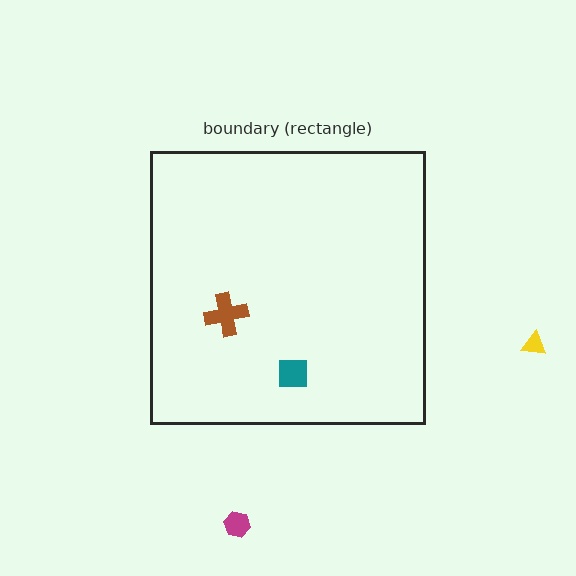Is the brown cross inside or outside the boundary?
Inside.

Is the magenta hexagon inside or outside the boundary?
Outside.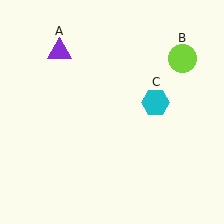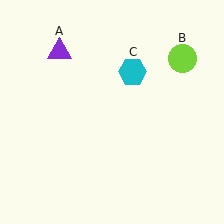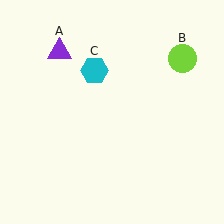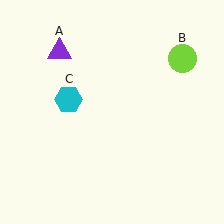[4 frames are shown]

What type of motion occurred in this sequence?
The cyan hexagon (object C) rotated counterclockwise around the center of the scene.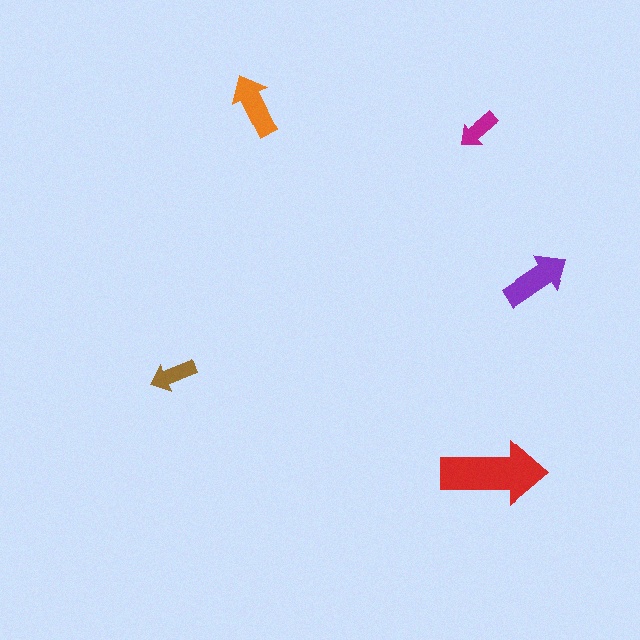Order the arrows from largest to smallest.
the red one, the purple one, the orange one, the brown one, the magenta one.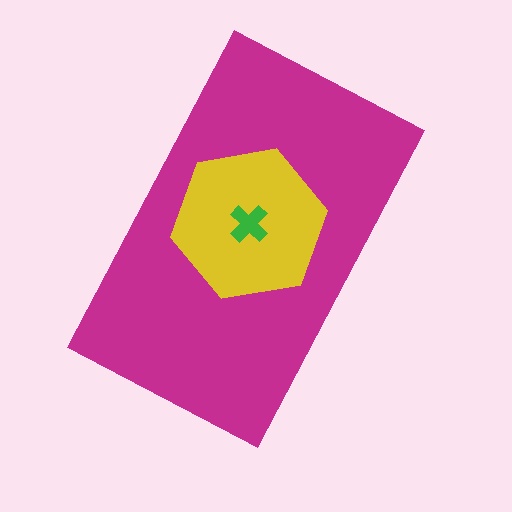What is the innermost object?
The green cross.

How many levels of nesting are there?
3.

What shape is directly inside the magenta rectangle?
The yellow hexagon.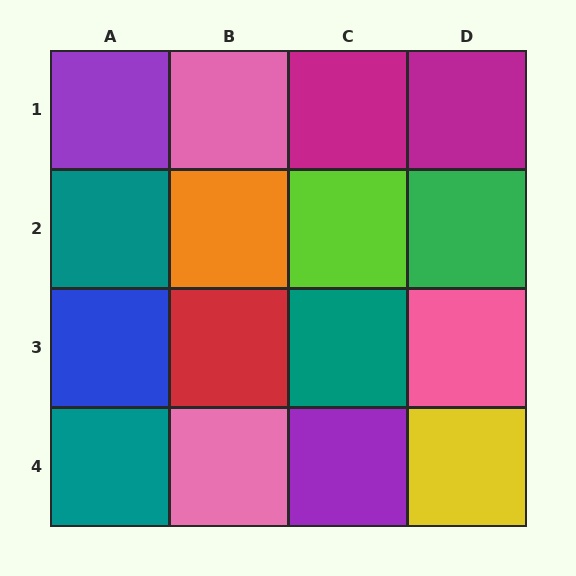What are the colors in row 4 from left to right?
Teal, pink, purple, yellow.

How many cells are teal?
3 cells are teal.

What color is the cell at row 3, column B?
Red.